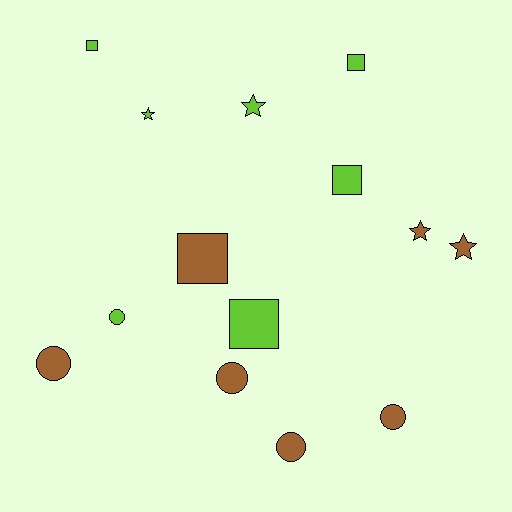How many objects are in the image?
There are 14 objects.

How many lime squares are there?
There are 4 lime squares.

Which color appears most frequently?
Brown, with 7 objects.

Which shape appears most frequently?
Circle, with 5 objects.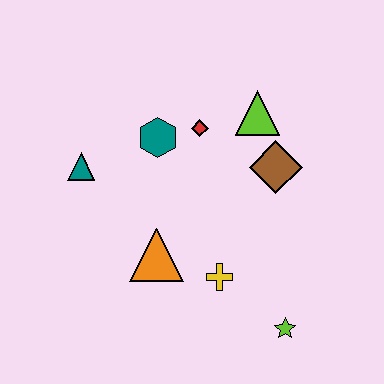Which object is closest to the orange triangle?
The yellow cross is closest to the orange triangle.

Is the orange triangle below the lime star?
No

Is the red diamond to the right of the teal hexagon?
Yes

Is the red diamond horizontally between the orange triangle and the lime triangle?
Yes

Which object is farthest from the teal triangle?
The lime star is farthest from the teal triangle.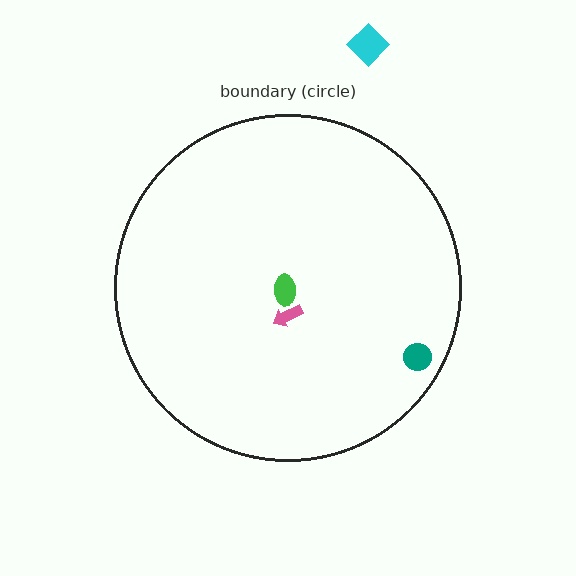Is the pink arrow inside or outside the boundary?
Inside.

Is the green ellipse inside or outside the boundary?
Inside.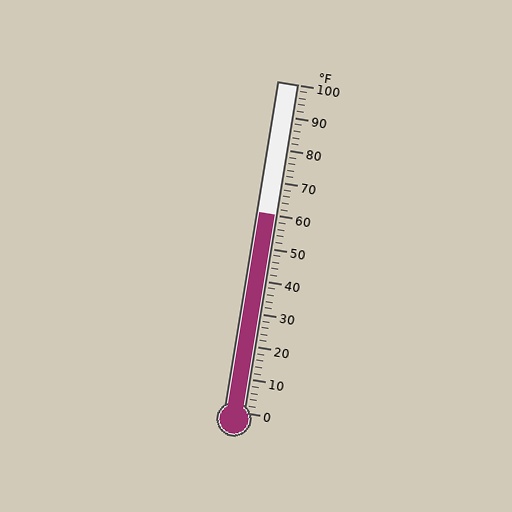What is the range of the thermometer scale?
The thermometer scale ranges from 0°F to 100°F.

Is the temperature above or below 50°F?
The temperature is above 50°F.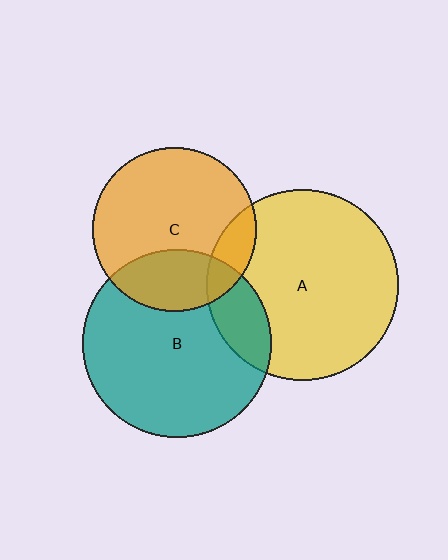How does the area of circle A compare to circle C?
Approximately 1.4 times.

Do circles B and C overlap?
Yes.